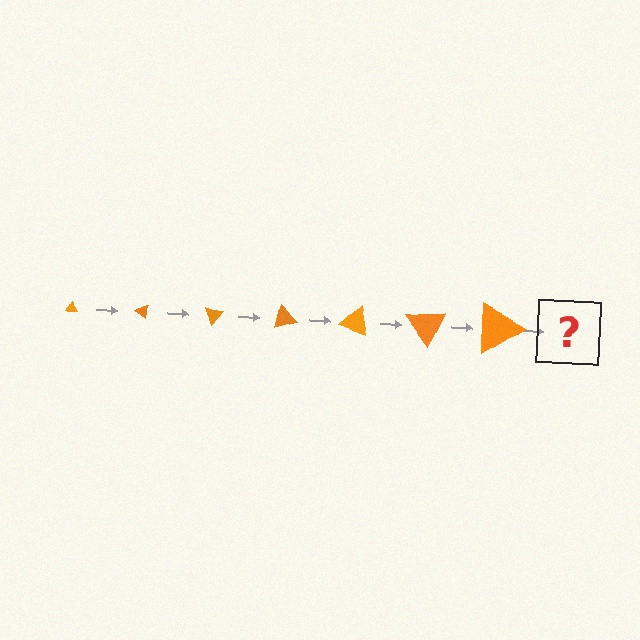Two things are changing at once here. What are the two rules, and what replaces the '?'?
The two rules are that the triangle grows larger each step and it rotates 35 degrees each step. The '?' should be a triangle, larger than the previous one and rotated 245 degrees from the start.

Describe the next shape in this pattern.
It should be a triangle, larger than the previous one and rotated 245 degrees from the start.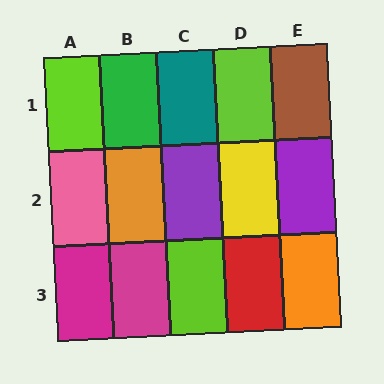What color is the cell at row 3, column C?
Lime.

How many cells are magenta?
2 cells are magenta.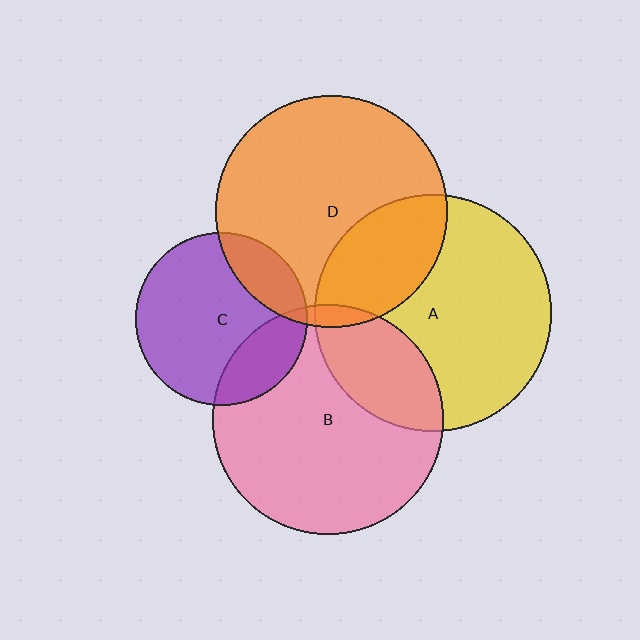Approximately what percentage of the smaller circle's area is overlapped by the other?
Approximately 20%.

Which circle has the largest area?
Circle A (yellow).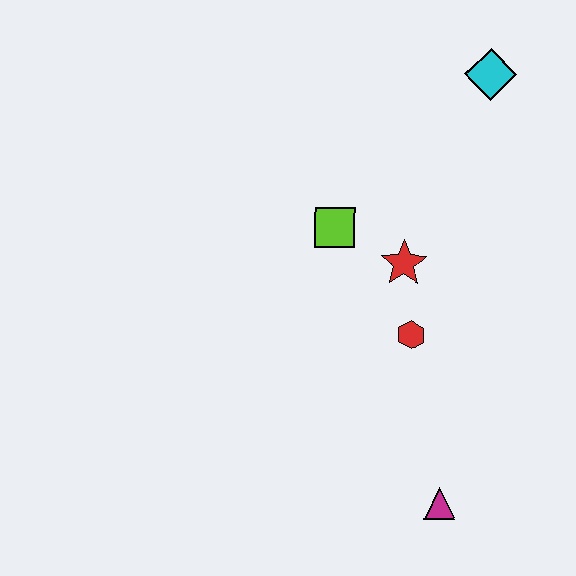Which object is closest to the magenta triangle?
The red hexagon is closest to the magenta triangle.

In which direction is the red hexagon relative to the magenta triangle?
The red hexagon is above the magenta triangle.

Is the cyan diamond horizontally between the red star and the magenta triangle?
No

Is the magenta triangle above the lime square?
No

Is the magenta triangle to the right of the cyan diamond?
No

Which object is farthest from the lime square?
The magenta triangle is farthest from the lime square.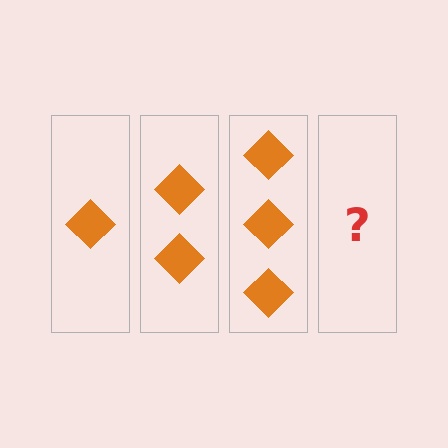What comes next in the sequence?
The next element should be 4 diamonds.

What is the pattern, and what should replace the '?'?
The pattern is that each step adds one more diamond. The '?' should be 4 diamonds.